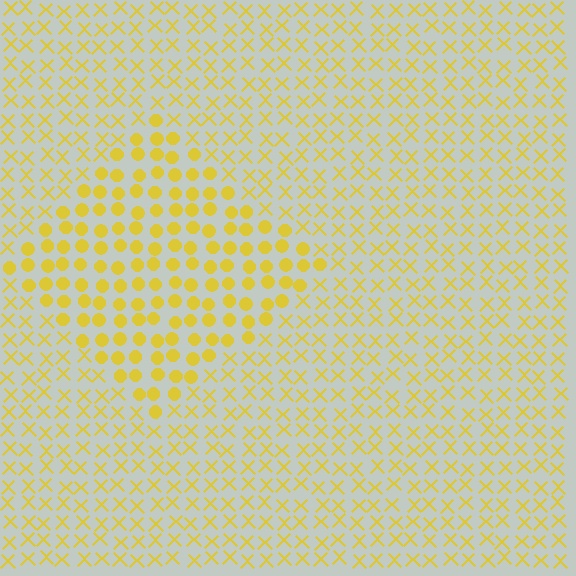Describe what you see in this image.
The image is filled with small yellow elements arranged in a uniform grid. A diamond-shaped region contains circles, while the surrounding area contains X marks. The boundary is defined purely by the change in element shape.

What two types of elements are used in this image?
The image uses circles inside the diamond region and X marks outside it.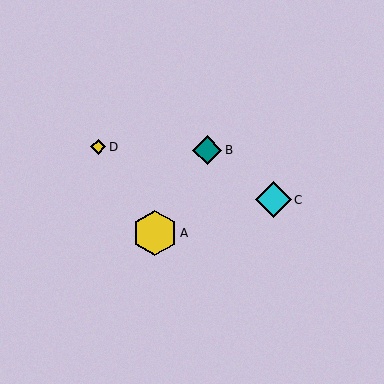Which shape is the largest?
The yellow hexagon (labeled A) is the largest.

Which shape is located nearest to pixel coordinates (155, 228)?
The yellow hexagon (labeled A) at (155, 233) is nearest to that location.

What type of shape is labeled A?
Shape A is a yellow hexagon.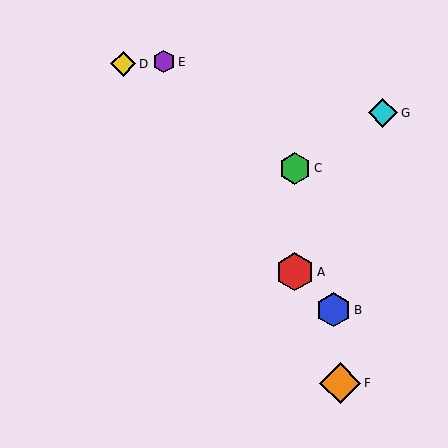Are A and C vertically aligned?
Yes, both are at x≈295.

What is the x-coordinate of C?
Object C is at x≈295.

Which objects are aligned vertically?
Objects A, C are aligned vertically.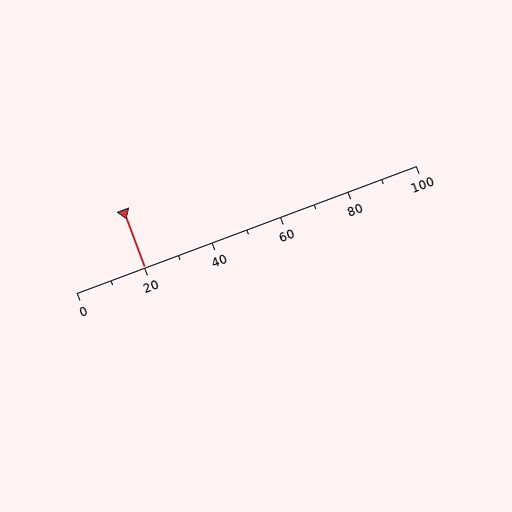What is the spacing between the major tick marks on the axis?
The major ticks are spaced 20 apart.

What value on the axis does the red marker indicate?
The marker indicates approximately 20.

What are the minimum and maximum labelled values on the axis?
The axis runs from 0 to 100.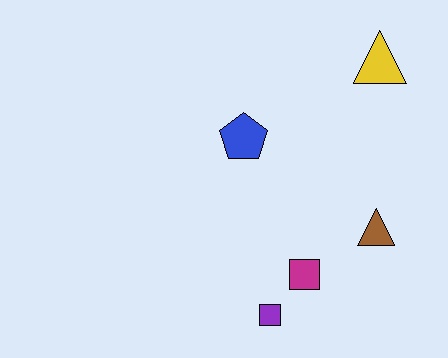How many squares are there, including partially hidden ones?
There are 2 squares.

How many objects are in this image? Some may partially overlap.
There are 5 objects.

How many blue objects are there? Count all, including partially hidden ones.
There is 1 blue object.